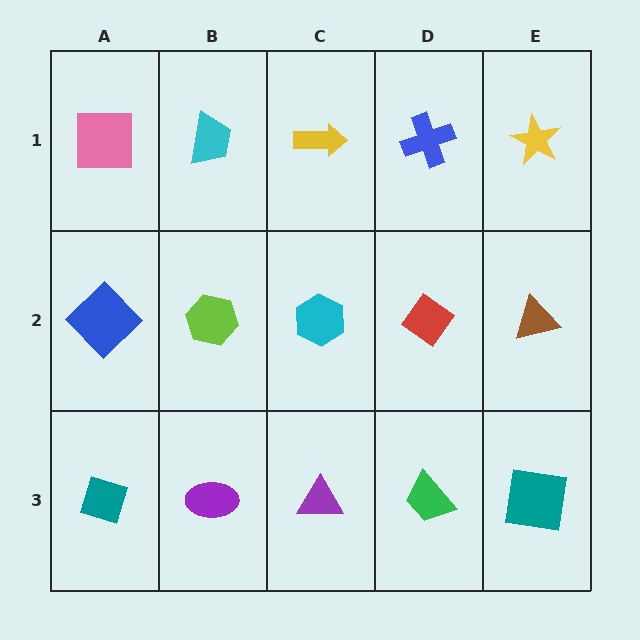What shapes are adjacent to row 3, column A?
A blue diamond (row 2, column A), a purple ellipse (row 3, column B).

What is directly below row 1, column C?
A cyan hexagon.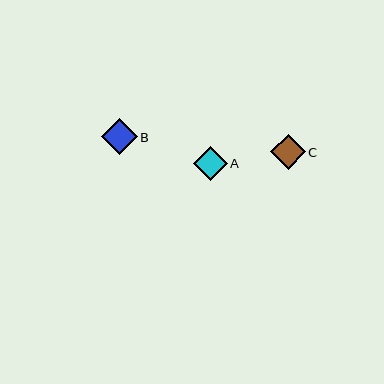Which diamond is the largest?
Diamond B is the largest with a size of approximately 36 pixels.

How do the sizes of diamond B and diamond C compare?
Diamond B and diamond C are approximately the same size.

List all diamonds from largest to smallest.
From largest to smallest: B, C, A.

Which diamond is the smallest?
Diamond A is the smallest with a size of approximately 34 pixels.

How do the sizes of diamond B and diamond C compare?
Diamond B and diamond C are approximately the same size.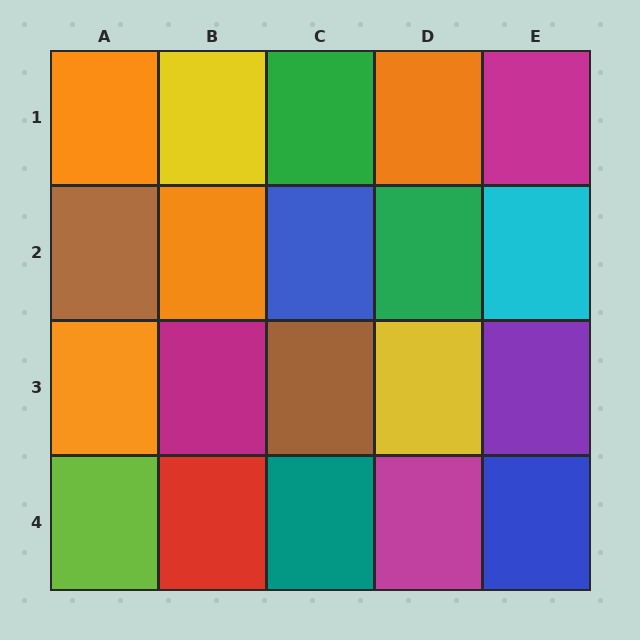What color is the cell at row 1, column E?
Magenta.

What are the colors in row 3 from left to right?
Orange, magenta, brown, yellow, purple.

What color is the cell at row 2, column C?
Blue.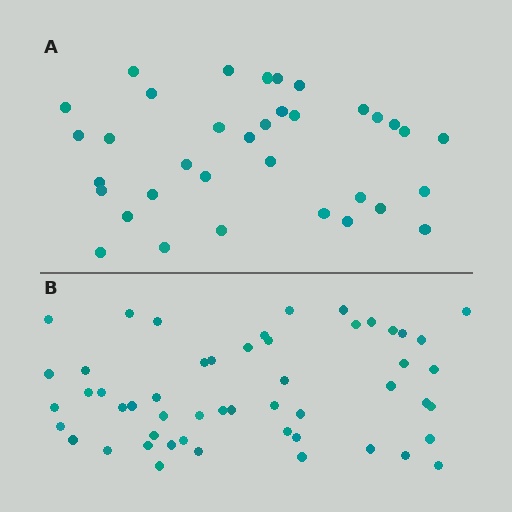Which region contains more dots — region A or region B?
Region B (the bottom region) has more dots.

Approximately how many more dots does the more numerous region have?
Region B has approximately 15 more dots than region A.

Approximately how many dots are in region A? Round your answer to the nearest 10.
About 40 dots. (The exact count is 35, which rounds to 40.)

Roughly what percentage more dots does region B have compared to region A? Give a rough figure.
About 50% more.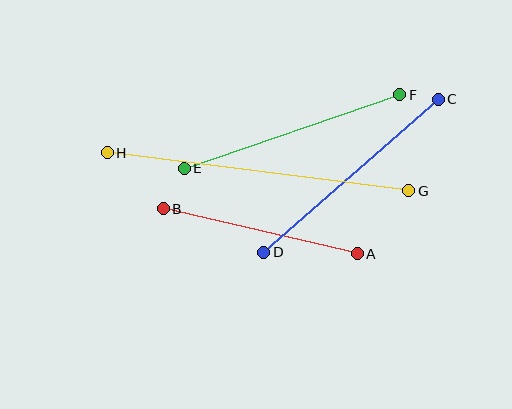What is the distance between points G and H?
The distance is approximately 304 pixels.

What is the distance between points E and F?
The distance is approximately 228 pixels.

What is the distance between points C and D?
The distance is approximately 232 pixels.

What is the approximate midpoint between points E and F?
The midpoint is at approximately (292, 132) pixels.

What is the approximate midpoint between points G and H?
The midpoint is at approximately (258, 172) pixels.